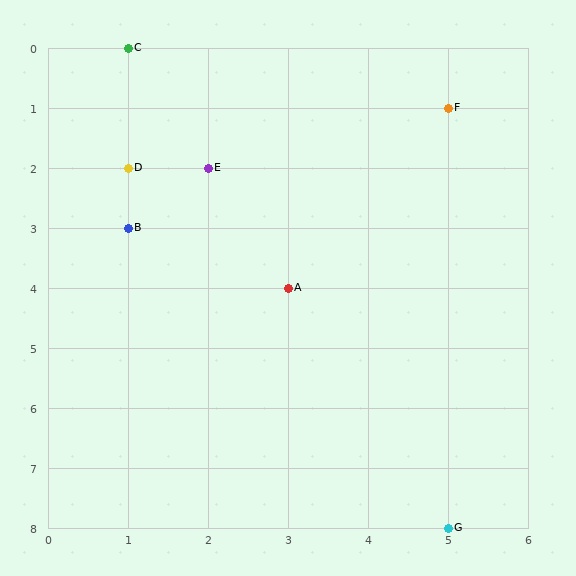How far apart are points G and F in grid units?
Points G and F are 7 rows apart.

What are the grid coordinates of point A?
Point A is at grid coordinates (3, 4).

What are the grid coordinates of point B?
Point B is at grid coordinates (1, 3).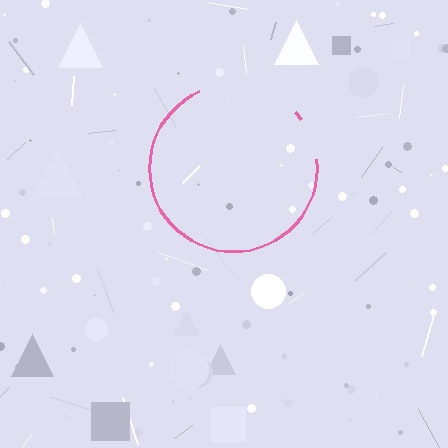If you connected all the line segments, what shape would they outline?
They would outline a circle.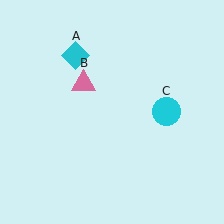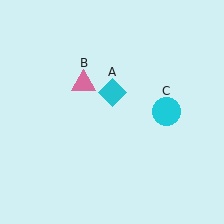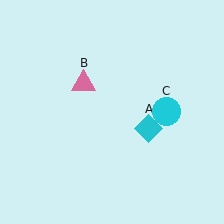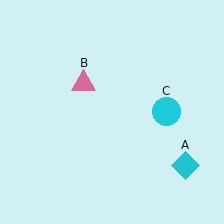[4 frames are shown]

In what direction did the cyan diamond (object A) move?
The cyan diamond (object A) moved down and to the right.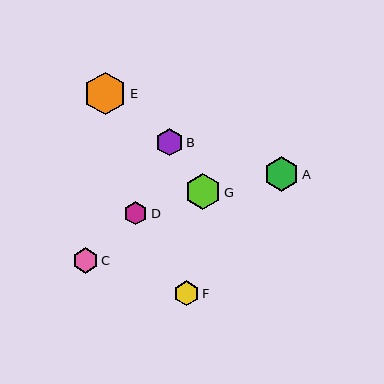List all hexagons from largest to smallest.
From largest to smallest: E, G, A, B, C, F, D.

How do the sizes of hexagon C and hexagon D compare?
Hexagon C and hexagon D are approximately the same size.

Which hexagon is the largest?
Hexagon E is the largest with a size of approximately 43 pixels.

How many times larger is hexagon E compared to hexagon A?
Hexagon E is approximately 1.2 times the size of hexagon A.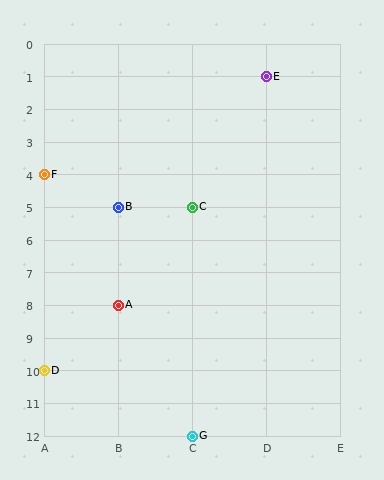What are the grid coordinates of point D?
Point D is at grid coordinates (A, 10).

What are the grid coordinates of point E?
Point E is at grid coordinates (D, 1).